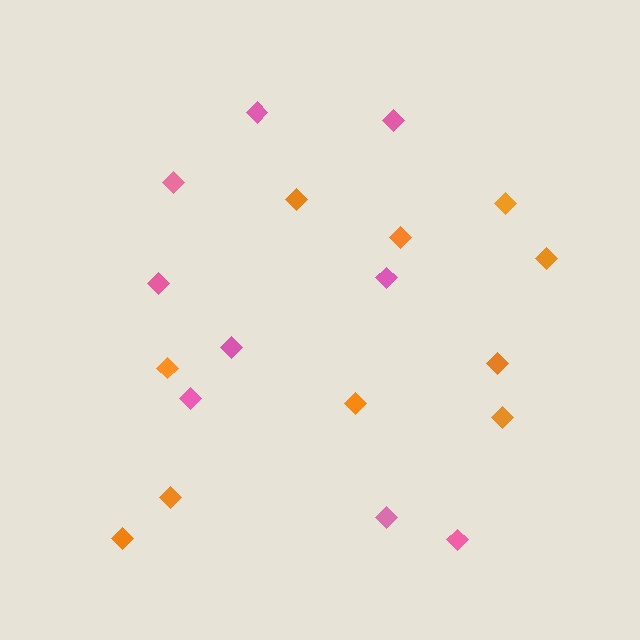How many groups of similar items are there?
There are 2 groups: one group of pink diamonds (9) and one group of orange diamonds (10).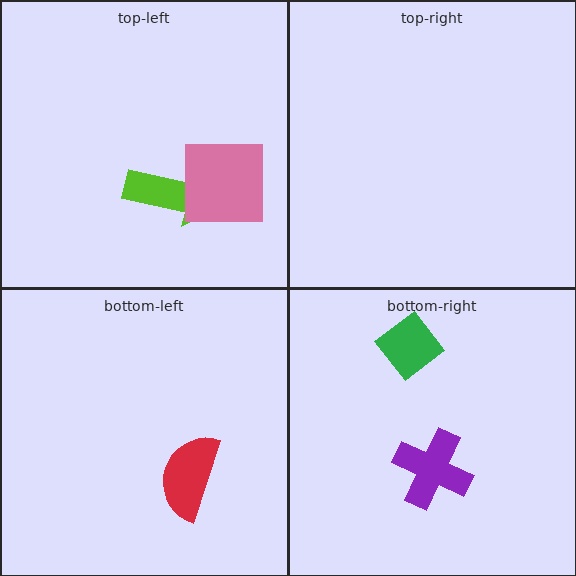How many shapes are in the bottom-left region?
1.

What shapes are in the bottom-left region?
The red semicircle.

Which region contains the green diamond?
The bottom-right region.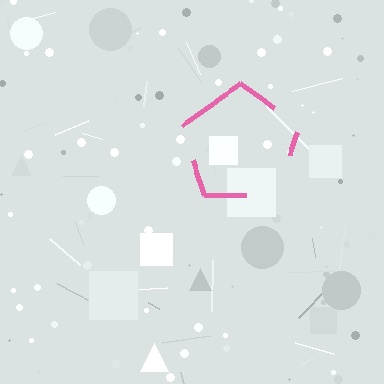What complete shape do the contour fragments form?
The contour fragments form a pentagon.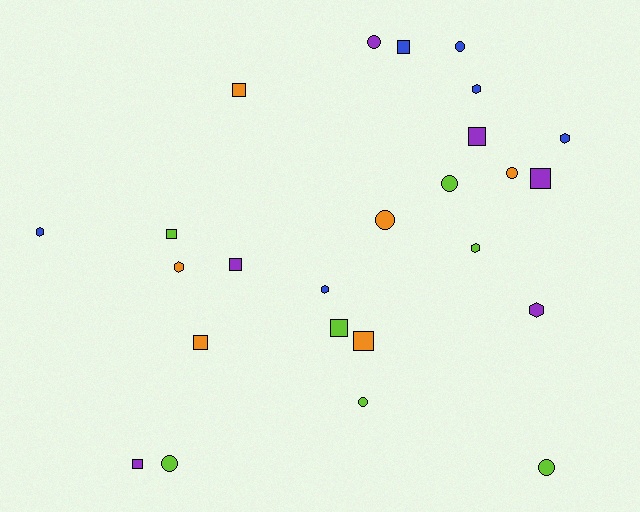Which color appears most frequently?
Lime, with 7 objects.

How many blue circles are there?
There is 1 blue circle.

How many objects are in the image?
There are 25 objects.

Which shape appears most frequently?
Square, with 10 objects.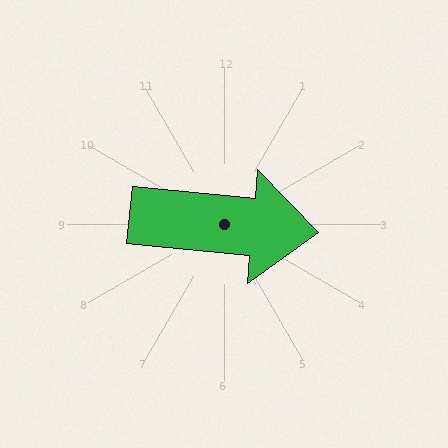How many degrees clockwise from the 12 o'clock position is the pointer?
Approximately 95 degrees.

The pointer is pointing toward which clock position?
Roughly 3 o'clock.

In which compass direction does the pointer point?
East.